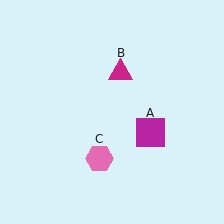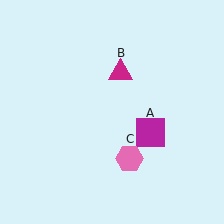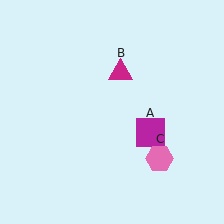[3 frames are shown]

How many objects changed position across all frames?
1 object changed position: pink hexagon (object C).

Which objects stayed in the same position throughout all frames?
Magenta square (object A) and magenta triangle (object B) remained stationary.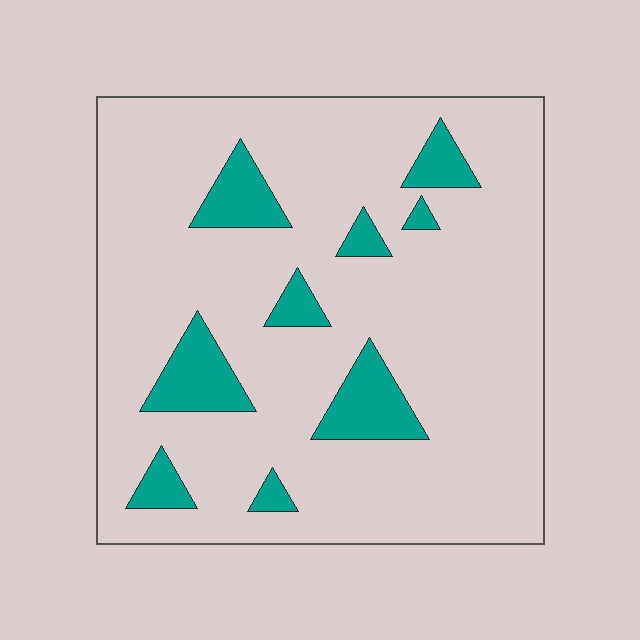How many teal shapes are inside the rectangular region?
9.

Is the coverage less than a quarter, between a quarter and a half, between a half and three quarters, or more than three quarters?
Less than a quarter.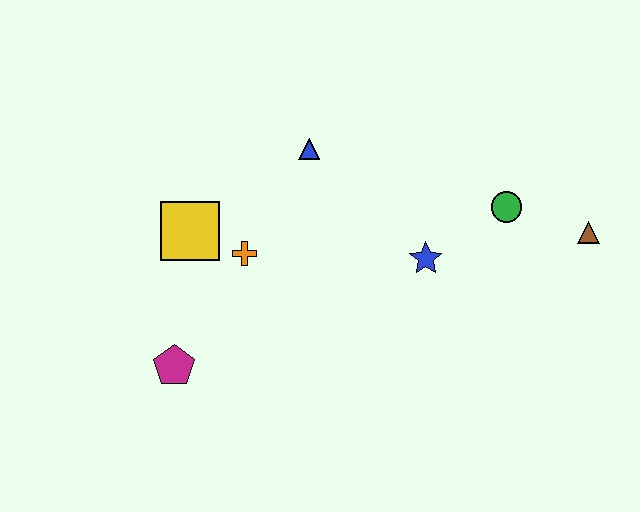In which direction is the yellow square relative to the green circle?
The yellow square is to the left of the green circle.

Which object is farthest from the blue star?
The magenta pentagon is farthest from the blue star.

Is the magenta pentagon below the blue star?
Yes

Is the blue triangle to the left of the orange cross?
No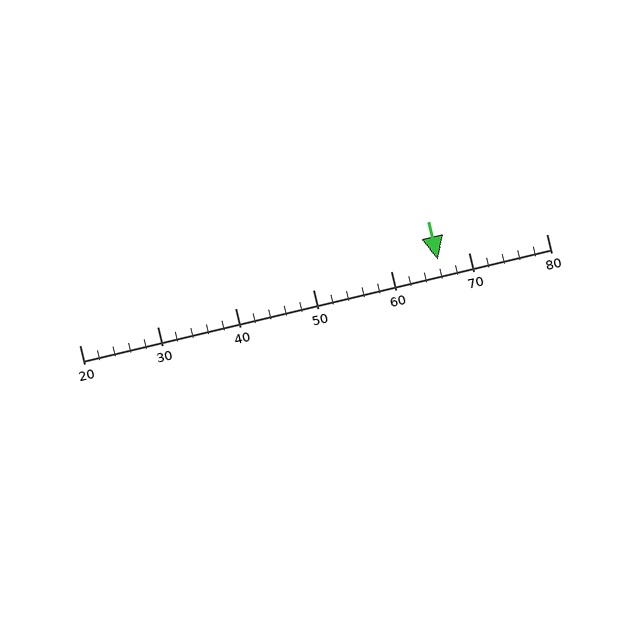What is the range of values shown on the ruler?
The ruler shows values from 20 to 80.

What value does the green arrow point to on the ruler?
The green arrow points to approximately 66.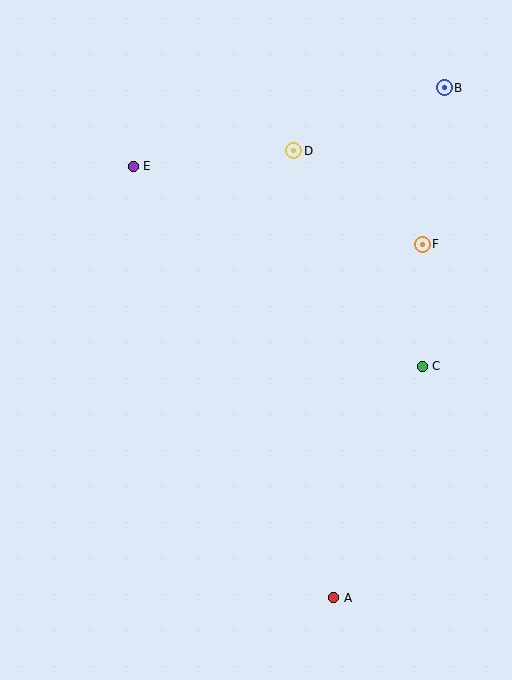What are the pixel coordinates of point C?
Point C is at (422, 366).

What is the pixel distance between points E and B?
The distance between E and B is 321 pixels.